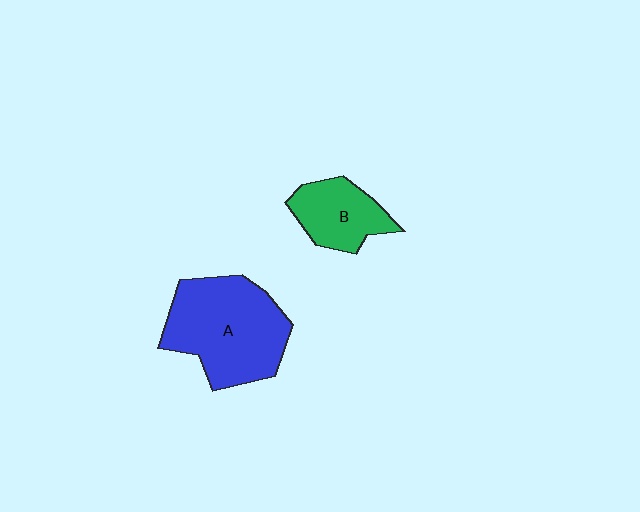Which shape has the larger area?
Shape A (blue).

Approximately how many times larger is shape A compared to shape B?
Approximately 2.0 times.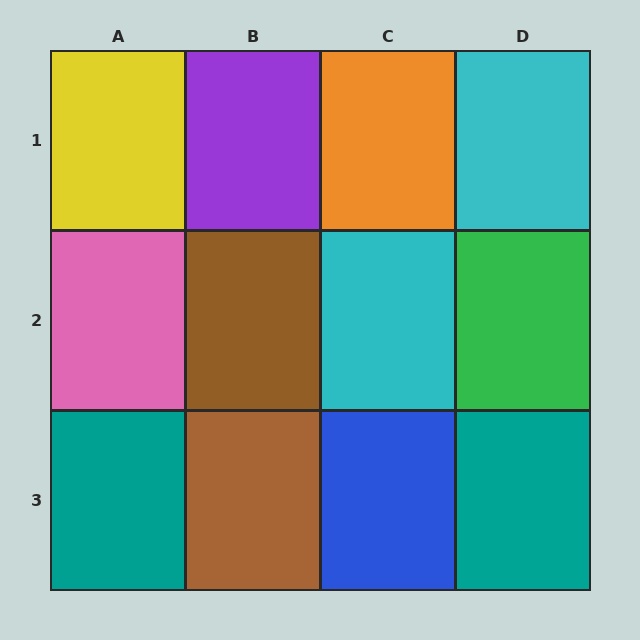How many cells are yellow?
1 cell is yellow.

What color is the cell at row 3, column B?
Brown.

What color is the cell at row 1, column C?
Orange.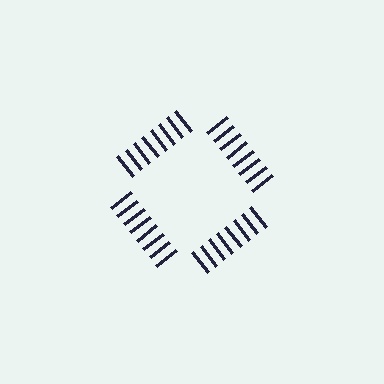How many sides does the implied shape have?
4 sides — the line-ends trace a square.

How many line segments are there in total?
32 — 8 along each of the 4 edges.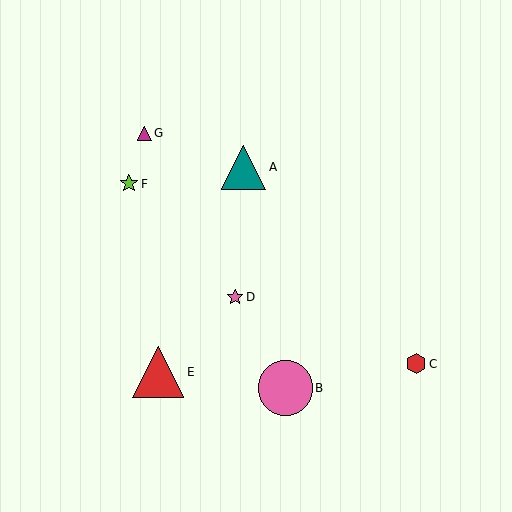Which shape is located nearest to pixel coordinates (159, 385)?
The red triangle (labeled E) at (158, 372) is nearest to that location.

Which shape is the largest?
The pink circle (labeled B) is the largest.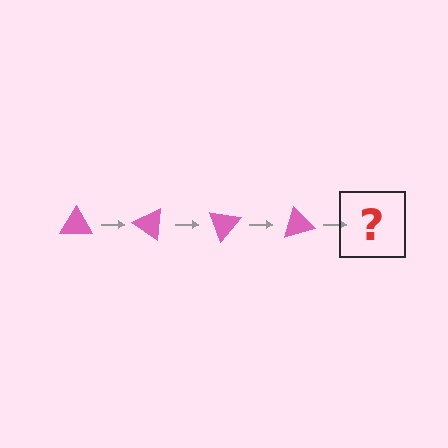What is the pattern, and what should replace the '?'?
The pattern is that the triangle rotates 35 degrees each step. The '?' should be a pink triangle rotated 140 degrees.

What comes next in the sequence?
The next element should be a pink triangle rotated 140 degrees.